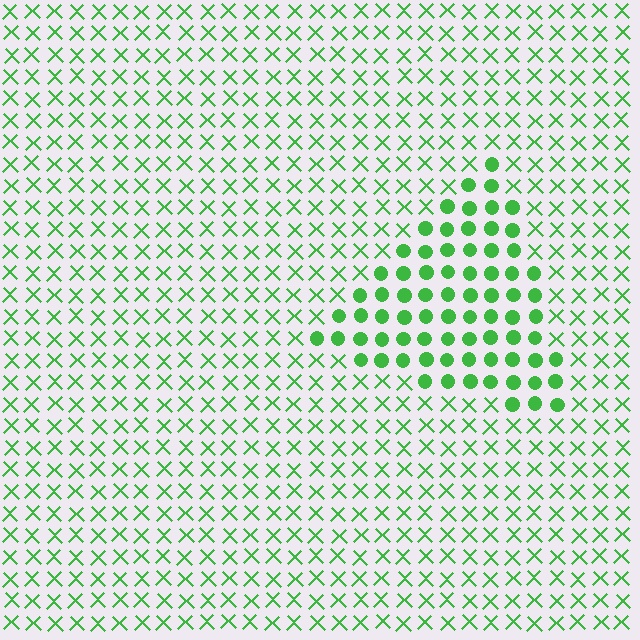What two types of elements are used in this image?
The image uses circles inside the triangle region and X marks outside it.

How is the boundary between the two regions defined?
The boundary is defined by a change in element shape: circles inside vs. X marks outside. All elements share the same color and spacing.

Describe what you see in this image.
The image is filled with small green elements arranged in a uniform grid. A triangle-shaped region contains circles, while the surrounding area contains X marks. The boundary is defined purely by the change in element shape.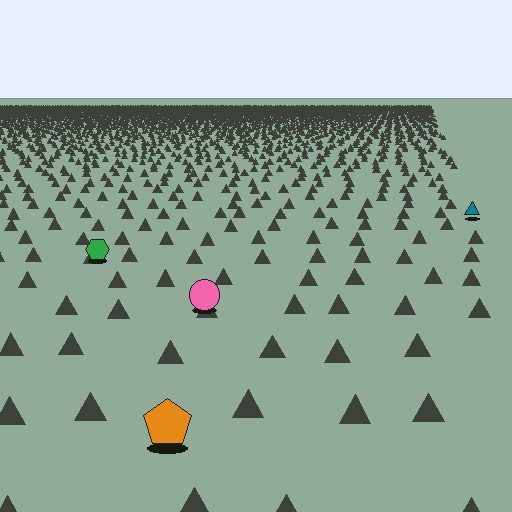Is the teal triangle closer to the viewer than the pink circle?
No. The pink circle is closer — you can tell from the texture gradient: the ground texture is coarser near it.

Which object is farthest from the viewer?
The teal triangle is farthest from the viewer. It appears smaller and the ground texture around it is denser.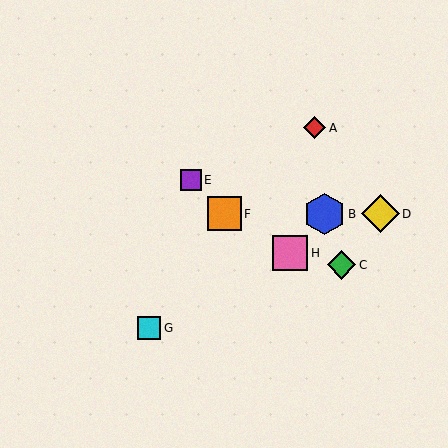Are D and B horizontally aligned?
Yes, both are at y≈214.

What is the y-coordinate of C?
Object C is at y≈265.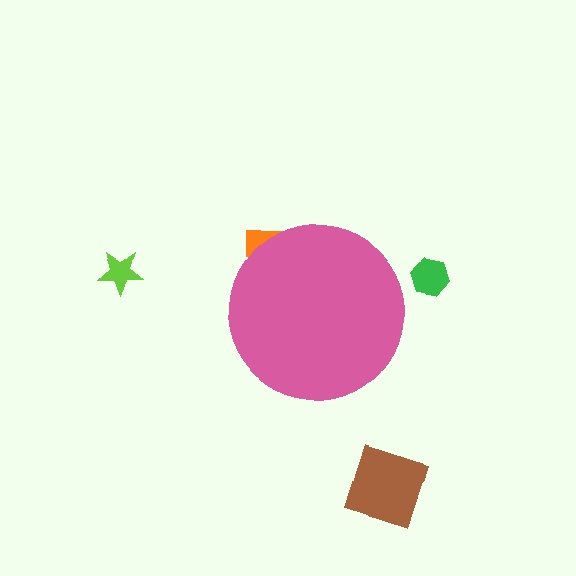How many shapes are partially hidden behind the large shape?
1 shape is partially hidden.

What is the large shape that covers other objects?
A pink circle.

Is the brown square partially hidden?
No, the brown square is fully visible.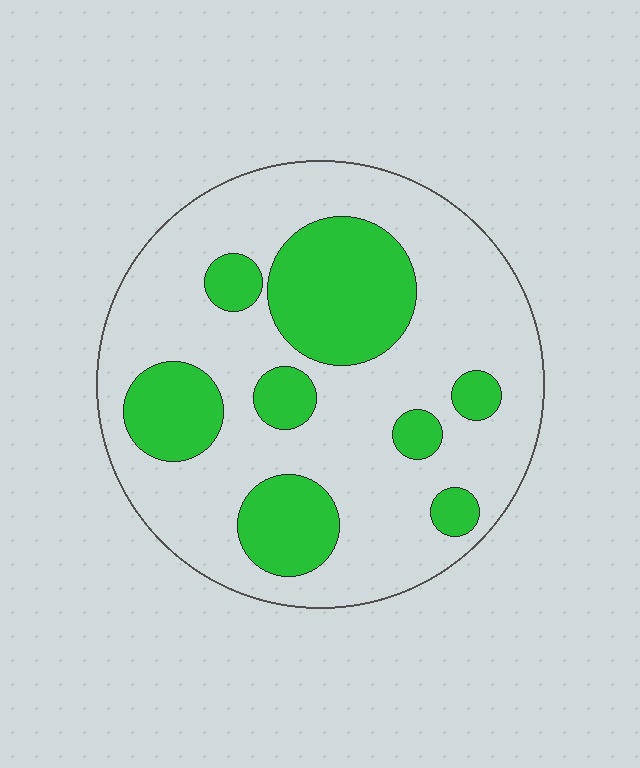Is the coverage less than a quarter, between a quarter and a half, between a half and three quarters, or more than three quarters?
Between a quarter and a half.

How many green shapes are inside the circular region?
8.